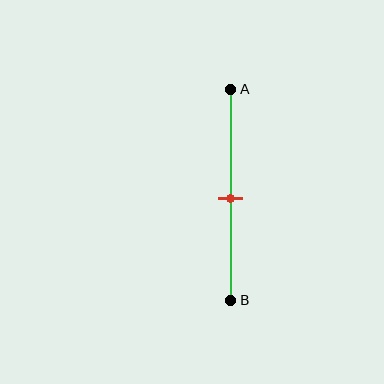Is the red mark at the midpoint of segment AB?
Yes, the mark is approximately at the midpoint.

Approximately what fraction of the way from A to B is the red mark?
The red mark is approximately 50% of the way from A to B.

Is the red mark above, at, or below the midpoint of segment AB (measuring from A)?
The red mark is approximately at the midpoint of segment AB.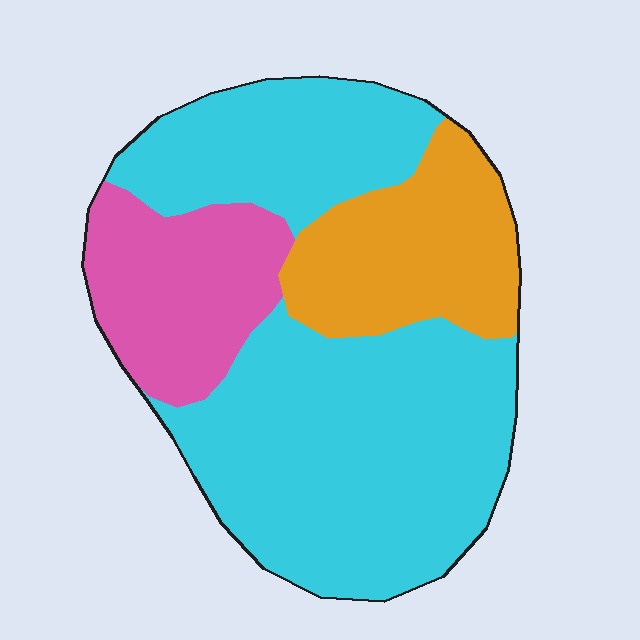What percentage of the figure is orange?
Orange takes up about one fifth (1/5) of the figure.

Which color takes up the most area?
Cyan, at roughly 60%.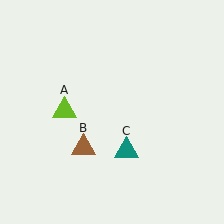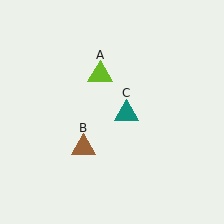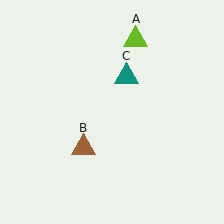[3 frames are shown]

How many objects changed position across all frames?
2 objects changed position: lime triangle (object A), teal triangle (object C).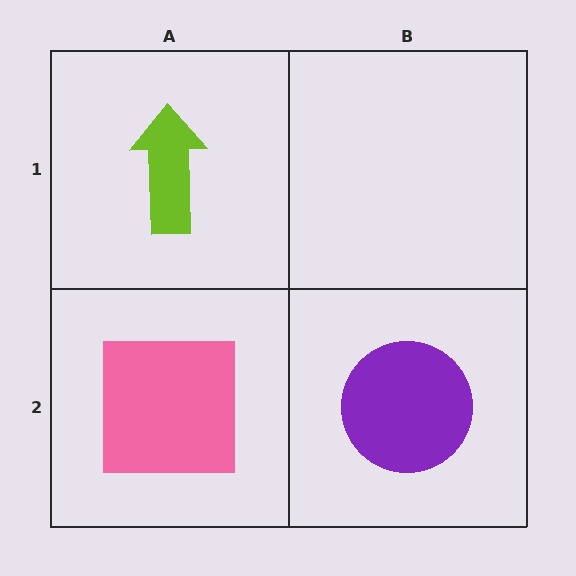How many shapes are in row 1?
1 shape.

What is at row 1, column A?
A lime arrow.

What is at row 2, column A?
A pink square.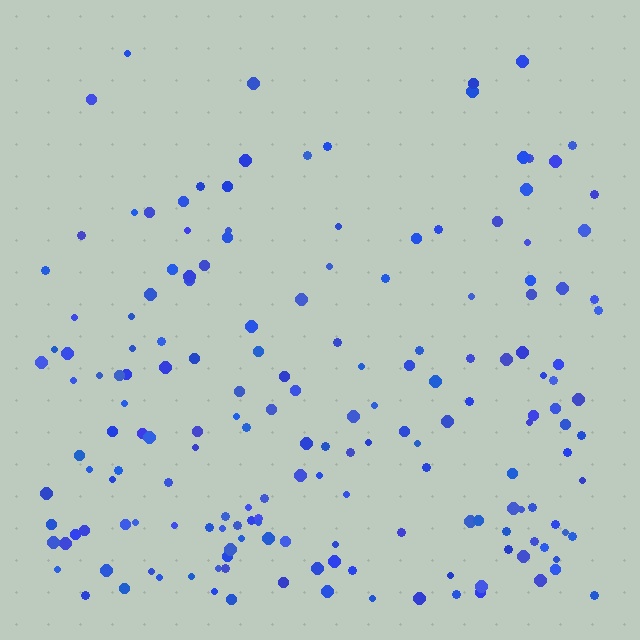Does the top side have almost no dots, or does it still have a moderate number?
Still a moderate number, just noticeably fewer than the bottom.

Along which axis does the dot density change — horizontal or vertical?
Vertical.